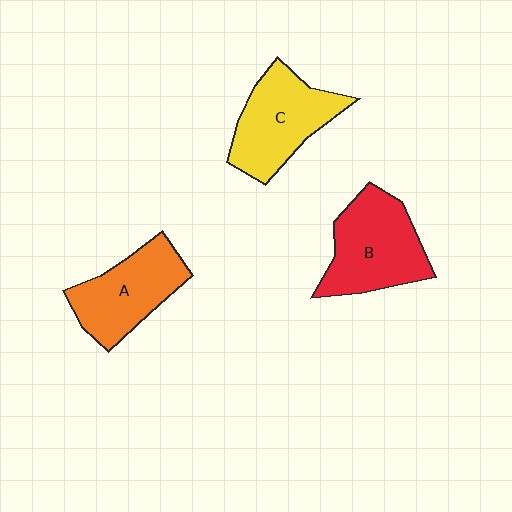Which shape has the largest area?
Shape B (red).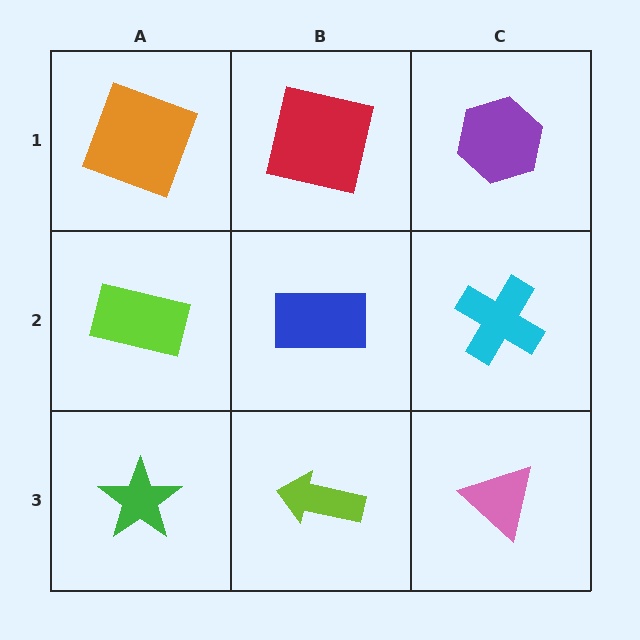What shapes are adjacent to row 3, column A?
A lime rectangle (row 2, column A), a lime arrow (row 3, column B).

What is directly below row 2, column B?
A lime arrow.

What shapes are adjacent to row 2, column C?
A purple hexagon (row 1, column C), a pink triangle (row 3, column C), a blue rectangle (row 2, column B).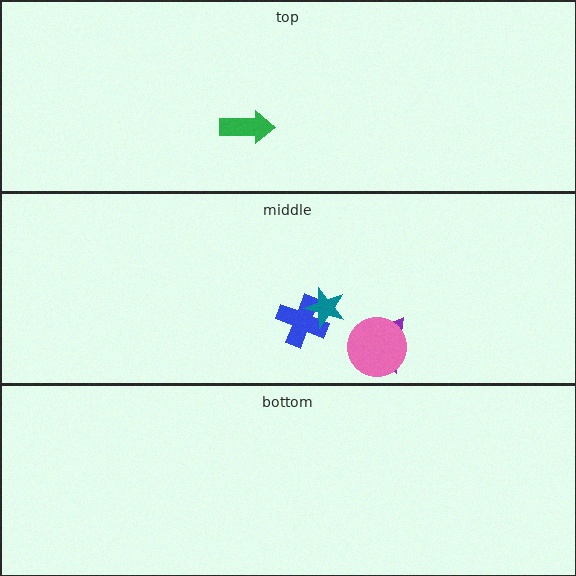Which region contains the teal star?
The middle region.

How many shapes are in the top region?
1.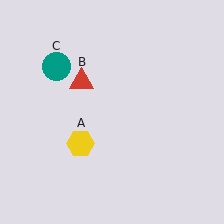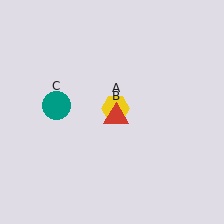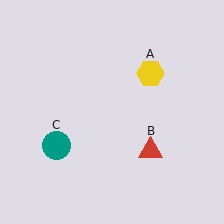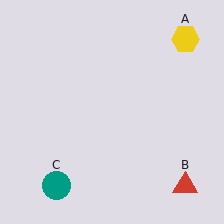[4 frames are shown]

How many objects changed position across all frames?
3 objects changed position: yellow hexagon (object A), red triangle (object B), teal circle (object C).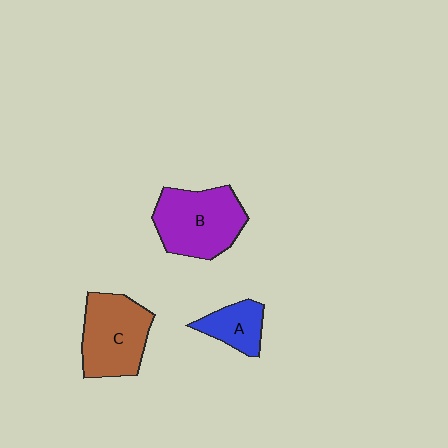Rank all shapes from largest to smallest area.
From largest to smallest: B (purple), C (brown), A (blue).